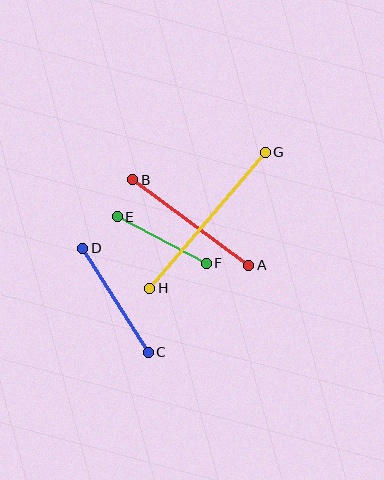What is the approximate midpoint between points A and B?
The midpoint is at approximately (191, 222) pixels.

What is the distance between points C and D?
The distance is approximately 123 pixels.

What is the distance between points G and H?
The distance is approximately 178 pixels.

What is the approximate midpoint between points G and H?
The midpoint is at approximately (207, 220) pixels.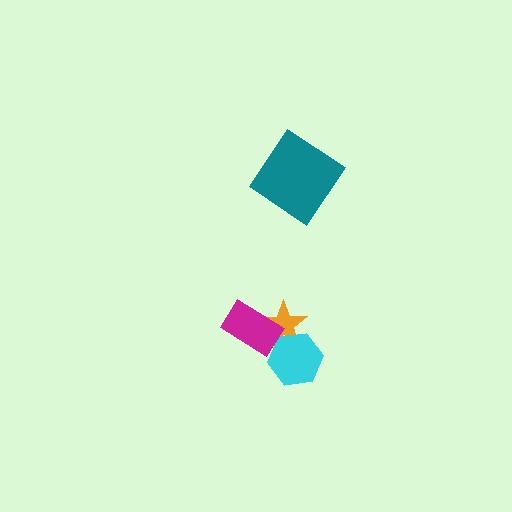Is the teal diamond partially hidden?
No, no other shape covers it.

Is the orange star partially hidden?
Yes, it is partially covered by another shape.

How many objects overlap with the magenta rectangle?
1 object overlaps with the magenta rectangle.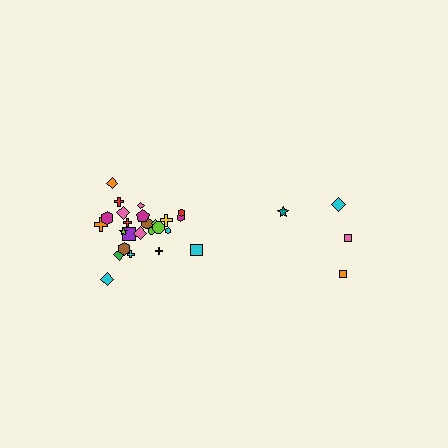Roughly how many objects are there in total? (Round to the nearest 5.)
Roughly 30 objects in total.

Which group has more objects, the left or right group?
The left group.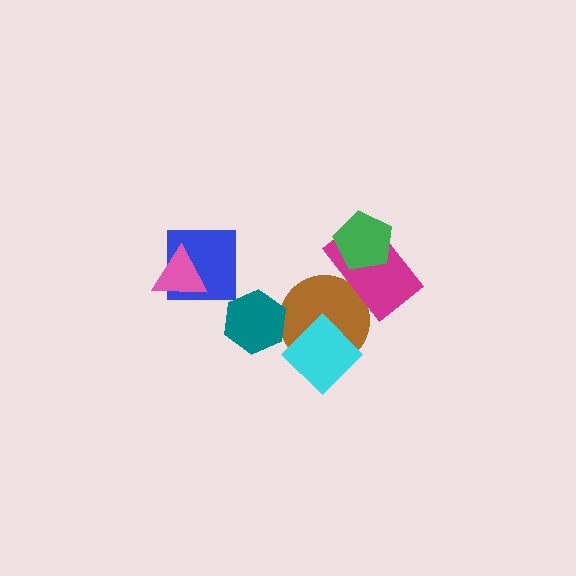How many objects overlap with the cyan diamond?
1 object overlaps with the cyan diamond.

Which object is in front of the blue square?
The pink triangle is in front of the blue square.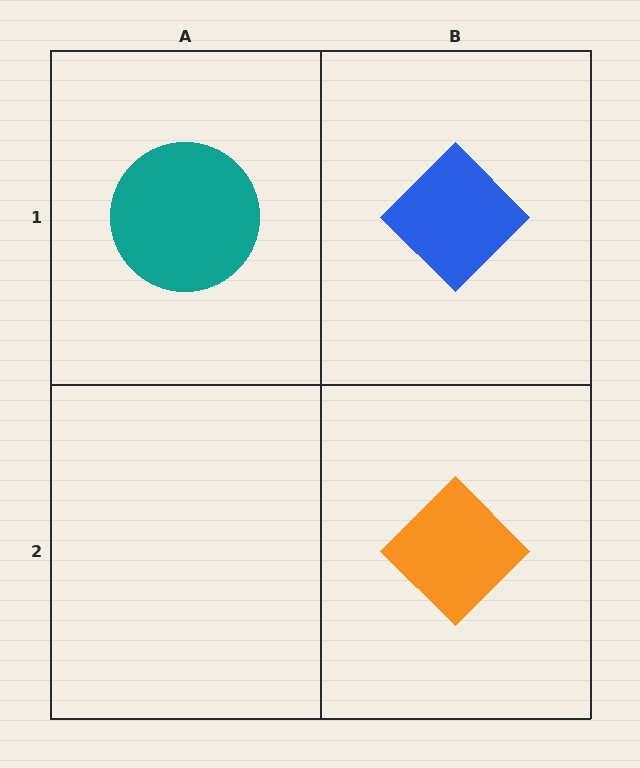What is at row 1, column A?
A teal circle.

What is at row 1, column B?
A blue diamond.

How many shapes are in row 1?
2 shapes.